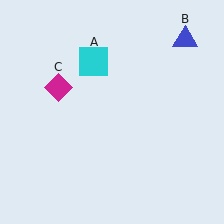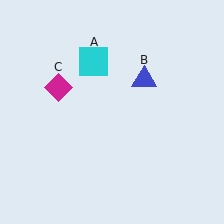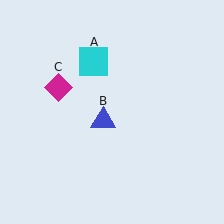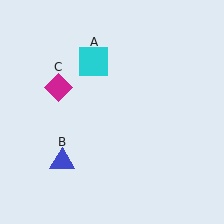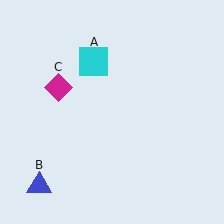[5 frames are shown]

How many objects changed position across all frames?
1 object changed position: blue triangle (object B).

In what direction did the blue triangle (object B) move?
The blue triangle (object B) moved down and to the left.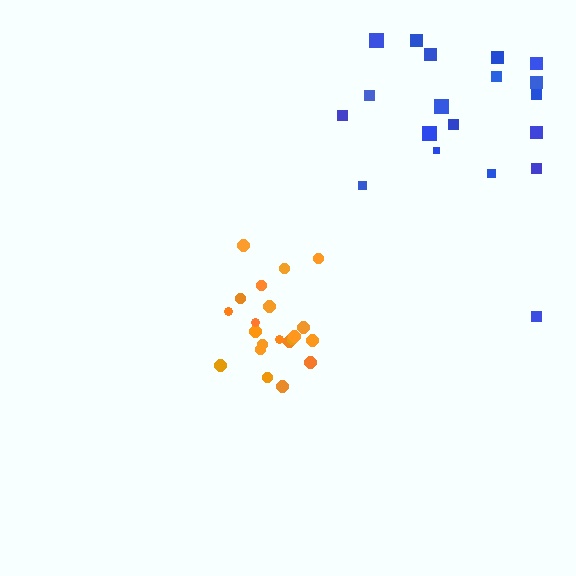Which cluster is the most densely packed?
Orange.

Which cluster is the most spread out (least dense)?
Blue.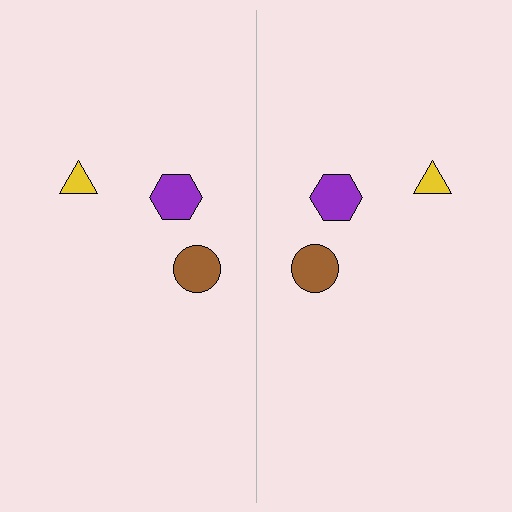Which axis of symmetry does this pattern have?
The pattern has a vertical axis of symmetry running through the center of the image.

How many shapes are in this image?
There are 6 shapes in this image.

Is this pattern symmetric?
Yes, this pattern has bilateral (reflection) symmetry.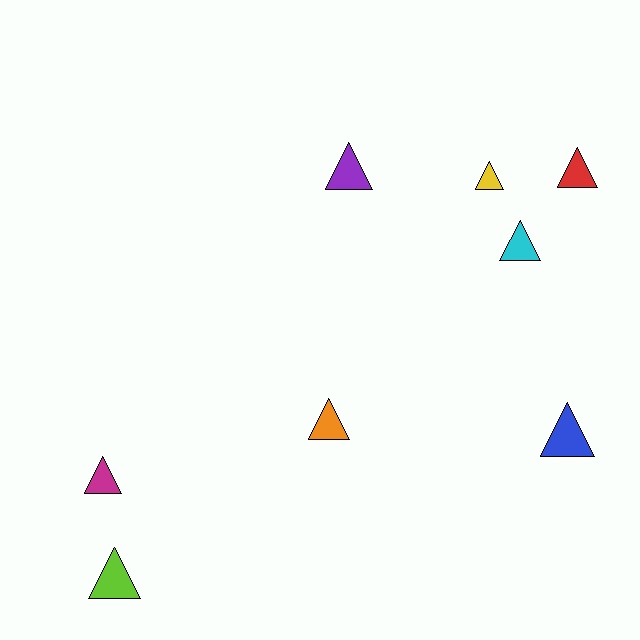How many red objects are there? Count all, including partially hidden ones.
There is 1 red object.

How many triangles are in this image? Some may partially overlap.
There are 8 triangles.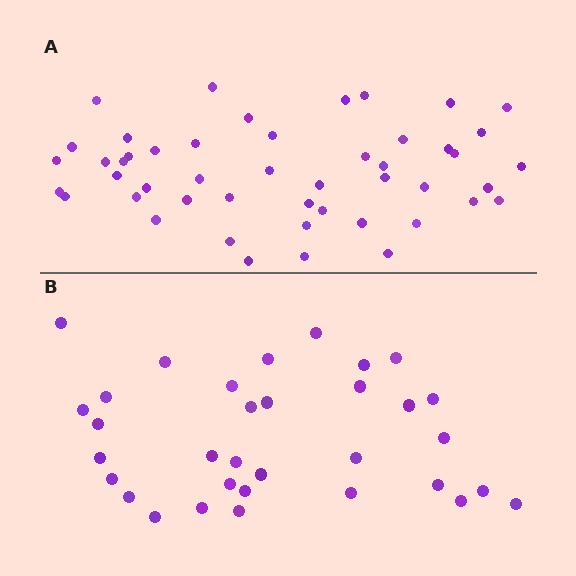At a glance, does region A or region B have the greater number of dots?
Region A (the top region) has more dots.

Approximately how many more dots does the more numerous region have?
Region A has approximately 15 more dots than region B.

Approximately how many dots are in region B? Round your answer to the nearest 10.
About 30 dots. (The exact count is 33, which rounds to 30.)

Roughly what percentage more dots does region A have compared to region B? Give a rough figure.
About 45% more.